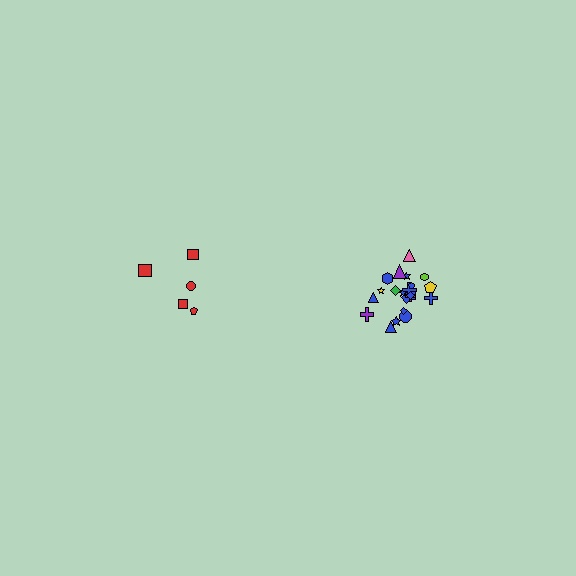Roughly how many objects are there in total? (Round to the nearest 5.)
Roughly 25 objects in total.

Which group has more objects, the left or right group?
The right group.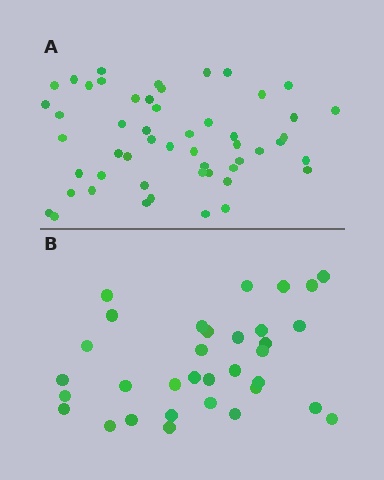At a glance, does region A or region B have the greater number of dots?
Region A (the top region) has more dots.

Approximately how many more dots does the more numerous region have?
Region A has approximately 20 more dots than region B.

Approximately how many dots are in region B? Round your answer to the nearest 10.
About 30 dots. (The exact count is 33, which rounds to 30.)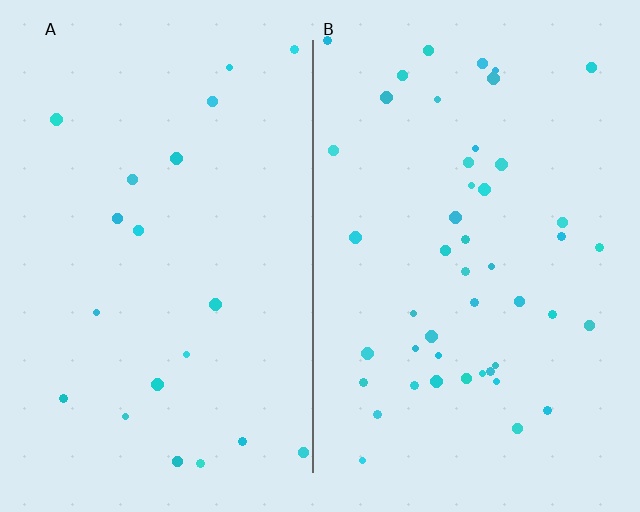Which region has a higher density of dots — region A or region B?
B (the right).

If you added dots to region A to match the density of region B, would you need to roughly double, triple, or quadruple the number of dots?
Approximately double.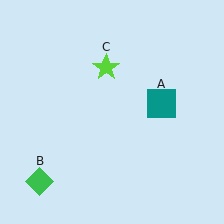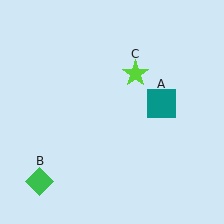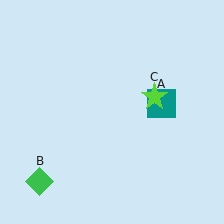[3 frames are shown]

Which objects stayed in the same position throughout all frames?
Teal square (object A) and green diamond (object B) remained stationary.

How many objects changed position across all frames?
1 object changed position: lime star (object C).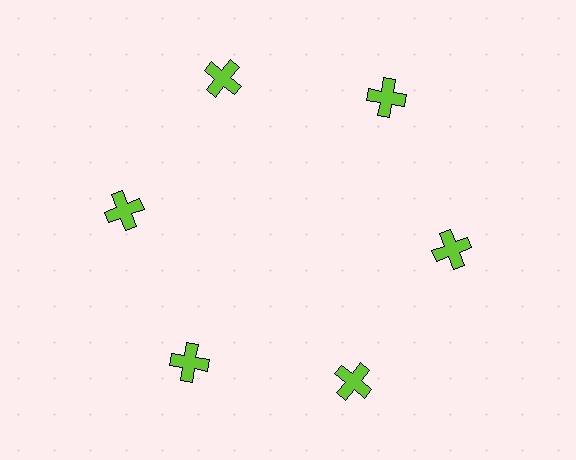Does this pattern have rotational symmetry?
Yes, this pattern has 6-fold rotational symmetry. It looks the same after rotating 60 degrees around the center.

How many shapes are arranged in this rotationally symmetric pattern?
There are 6 shapes, arranged in 6 groups of 1.